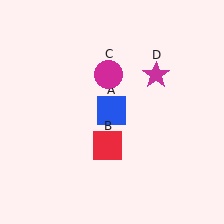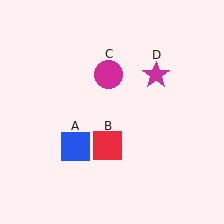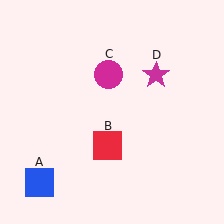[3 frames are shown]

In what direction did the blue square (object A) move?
The blue square (object A) moved down and to the left.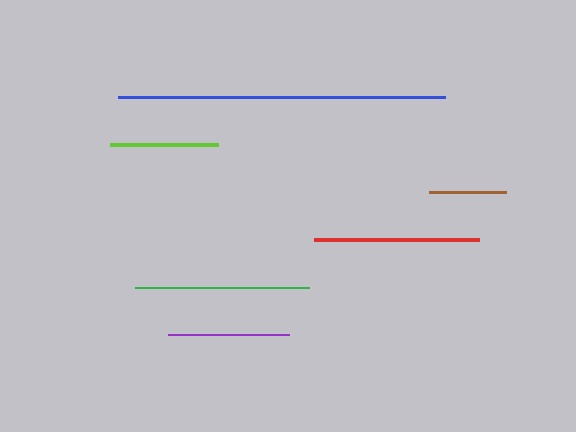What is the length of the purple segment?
The purple segment is approximately 121 pixels long.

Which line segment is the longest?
The blue line is the longest at approximately 328 pixels.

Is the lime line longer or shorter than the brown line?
The lime line is longer than the brown line.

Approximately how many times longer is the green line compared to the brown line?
The green line is approximately 2.3 times the length of the brown line.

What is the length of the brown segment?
The brown segment is approximately 76 pixels long.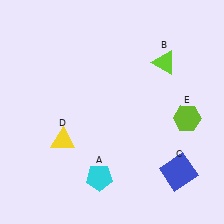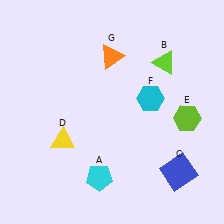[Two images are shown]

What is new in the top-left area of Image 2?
An orange triangle (G) was added in the top-left area of Image 2.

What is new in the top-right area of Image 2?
A cyan hexagon (F) was added in the top-right area of Image 2.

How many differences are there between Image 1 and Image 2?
There are 2 differences between the two images.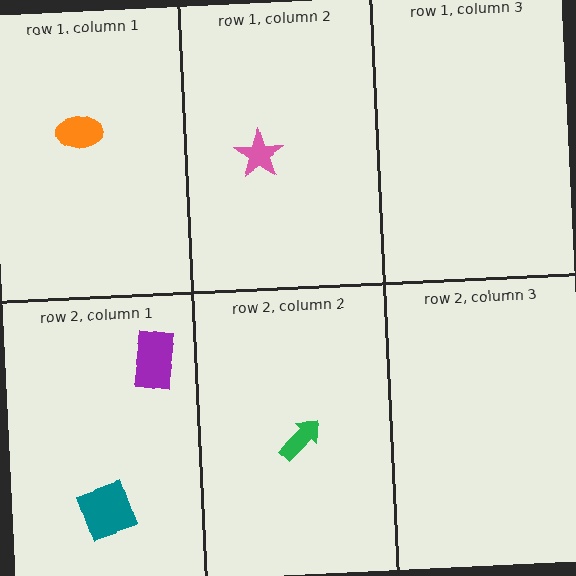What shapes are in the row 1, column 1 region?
The orange ellipse.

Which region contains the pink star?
The row 1, column 2 region.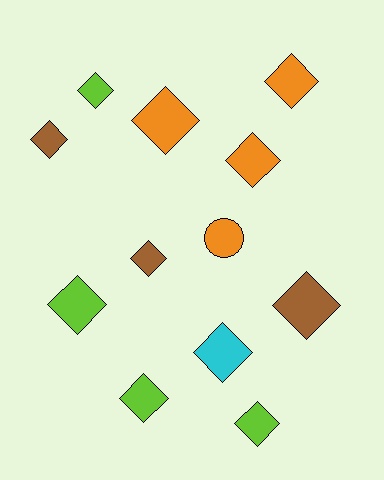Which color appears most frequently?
Orange, with 4 objects.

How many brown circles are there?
There are no brown circles.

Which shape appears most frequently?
Diamond, with 11 objects.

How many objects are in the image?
There are 12 objects.